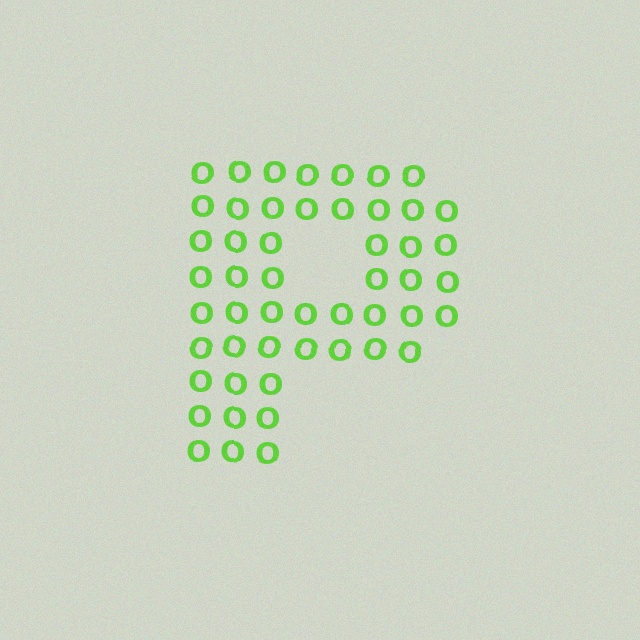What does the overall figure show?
The overall figure shows the letter P.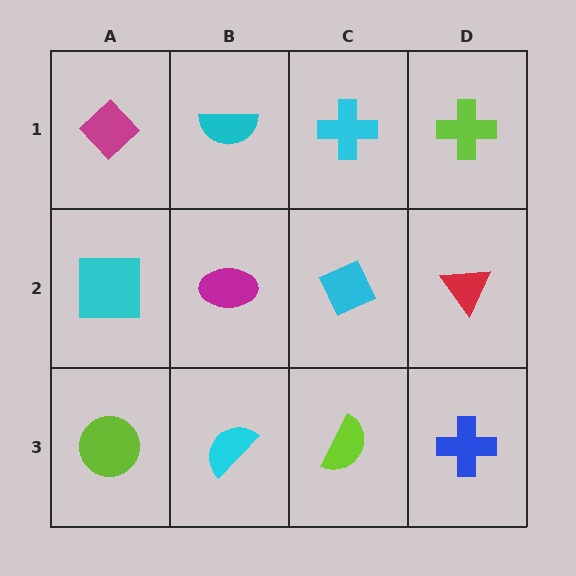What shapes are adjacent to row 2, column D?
A lime cross (row 1, column D), a blue cross (row 3, column D), a cyan diamond (row 2, column C).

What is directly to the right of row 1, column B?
A cyan cross.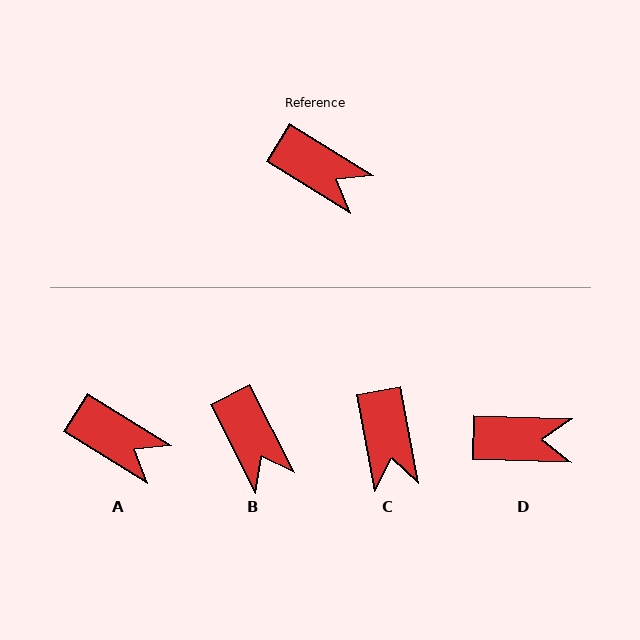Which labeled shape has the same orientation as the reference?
A.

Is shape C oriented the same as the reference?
No, it is off by about 48 degrees.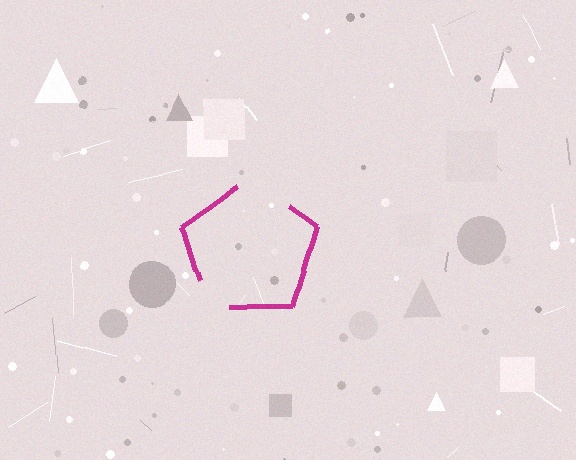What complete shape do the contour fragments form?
The contour fragments form a pentagon.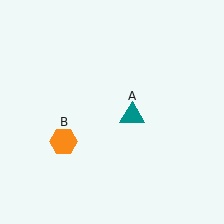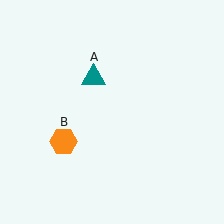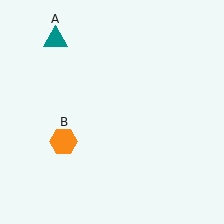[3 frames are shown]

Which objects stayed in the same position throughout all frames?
Orange hexagon (object B) remained stationary.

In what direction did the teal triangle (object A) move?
The teal triangle (object A) moved up and to the left.